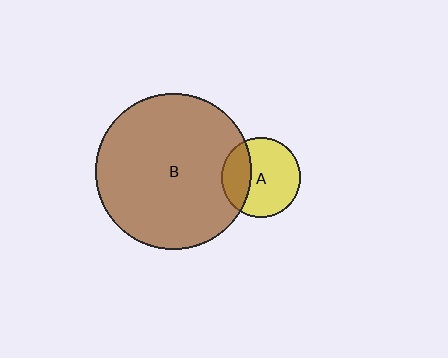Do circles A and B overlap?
Yes.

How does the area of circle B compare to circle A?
Approximately 3.8 times.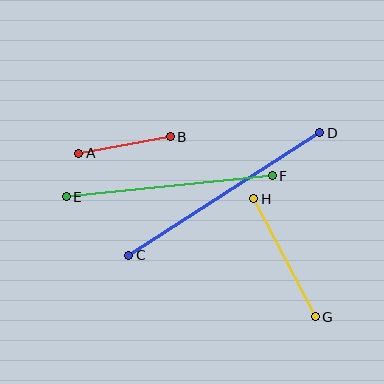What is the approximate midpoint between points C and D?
The midpoint is at approximately (224, 194) pixels.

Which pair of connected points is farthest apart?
Points C and D are farthest apart.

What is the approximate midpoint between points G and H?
The midpoint is at approximately (284, 258) pixels.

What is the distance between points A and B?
The distance is approximately 93 pixels.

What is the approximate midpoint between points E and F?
The midpoint is at approximately (169, 186) pixels.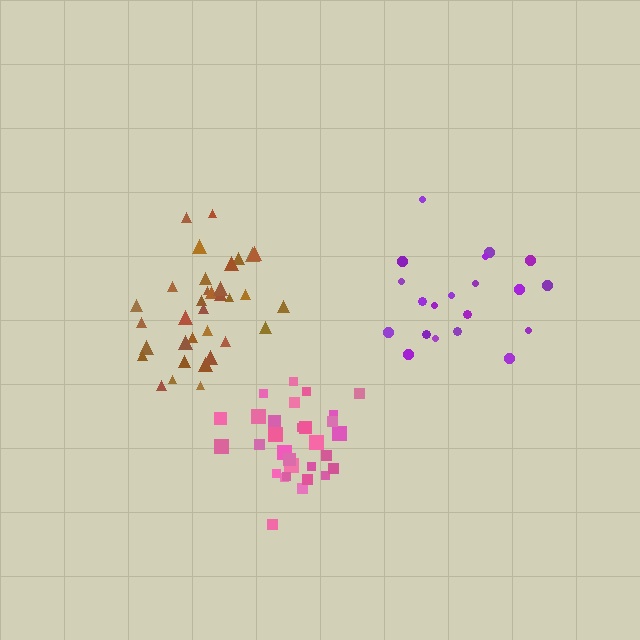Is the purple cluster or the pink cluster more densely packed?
Pink.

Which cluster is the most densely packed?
Pink.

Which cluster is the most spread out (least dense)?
Purple.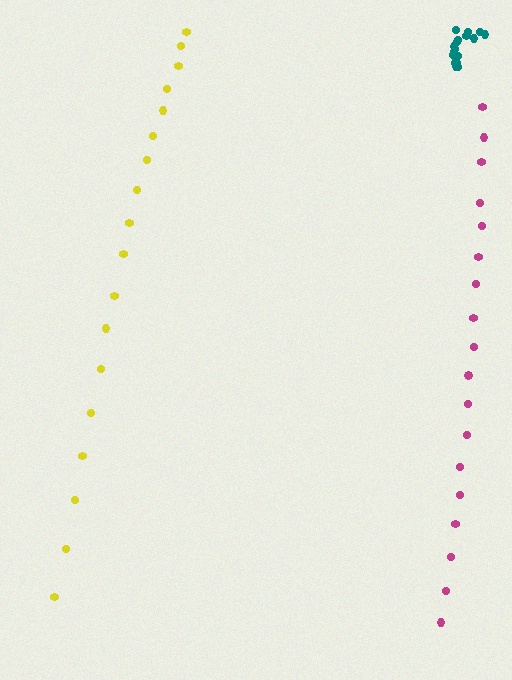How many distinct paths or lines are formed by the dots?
There are 3 distinct paths.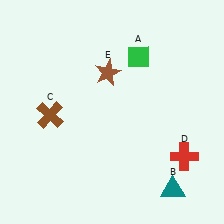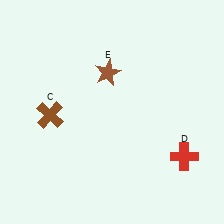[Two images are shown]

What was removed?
The green diamond (A), the teal triangle (B) were removed in Image 2.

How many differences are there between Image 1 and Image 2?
There are 2 differences between the two images.